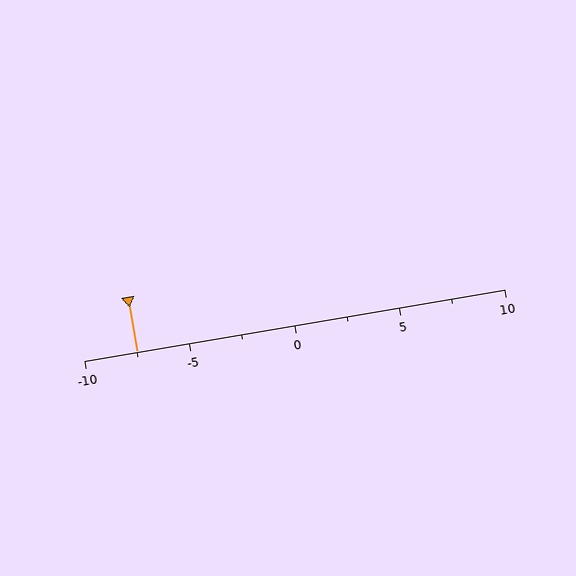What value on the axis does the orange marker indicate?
The marker indicates approximately -7.5.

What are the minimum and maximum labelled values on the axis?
The axis runs from -10 to 10.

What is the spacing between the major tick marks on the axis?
The major ticks are spaced 5 apart.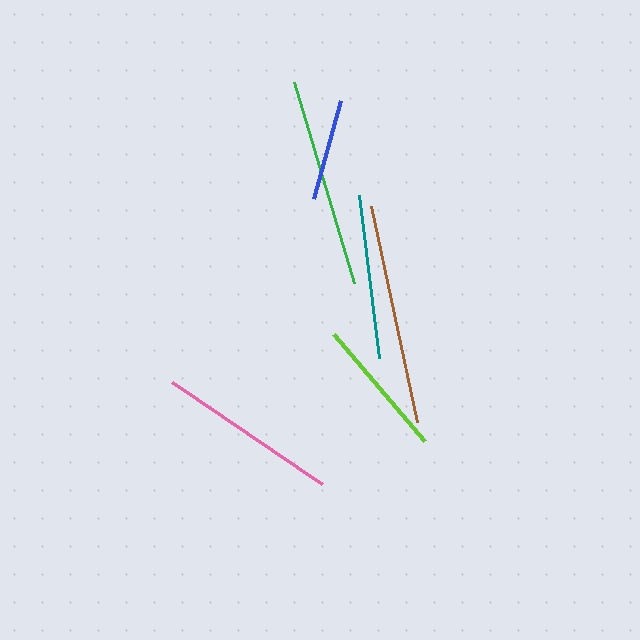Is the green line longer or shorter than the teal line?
The green line is longer than the teal line.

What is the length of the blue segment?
The blue segment is approximately 102 pixels long.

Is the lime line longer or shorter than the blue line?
The lime line is longer than the blue line.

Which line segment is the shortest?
The blue line is the shortest at approximately 102 pixels.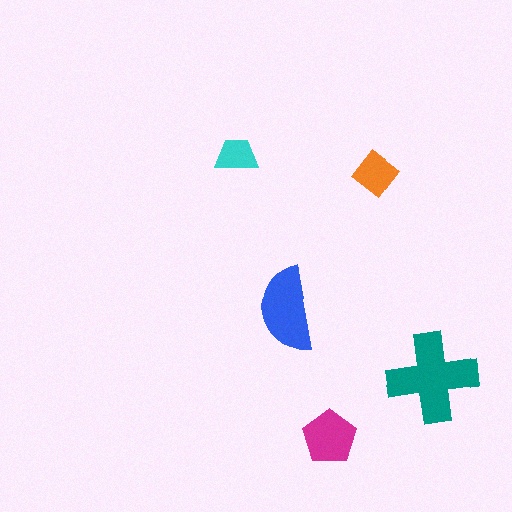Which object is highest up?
The cyan trapezoid is topmost.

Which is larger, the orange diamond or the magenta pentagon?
The magenta pentagon.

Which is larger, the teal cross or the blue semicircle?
The teal cross.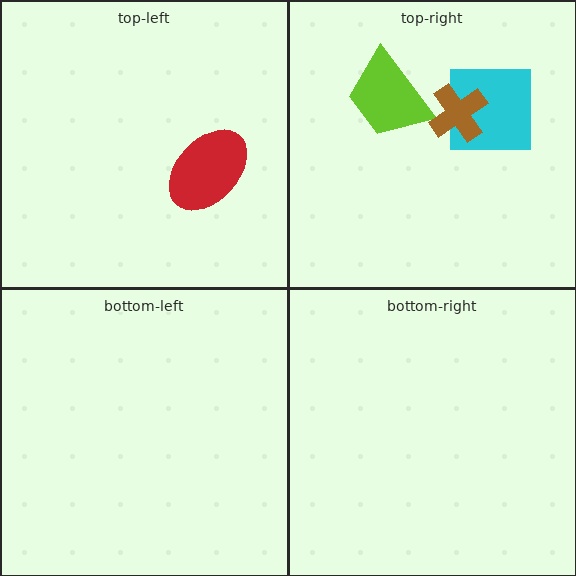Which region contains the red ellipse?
The top-left region.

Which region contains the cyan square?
The top-right region.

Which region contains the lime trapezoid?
The top-right region.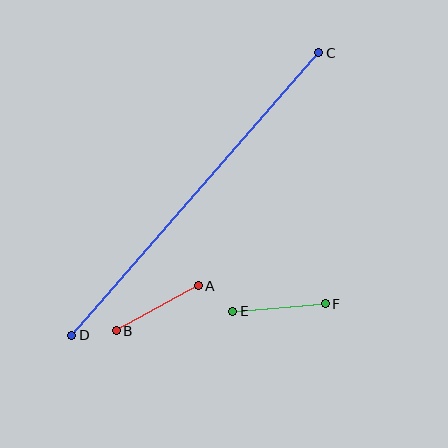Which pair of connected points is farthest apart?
Points C and D are farthest apart.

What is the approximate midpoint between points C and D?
The midpoint is at approximately (195, 194) pixels.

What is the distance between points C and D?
The distance is approximately 375 pixels.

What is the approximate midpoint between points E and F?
The midpoint is at approximately (279, 308) pixels.